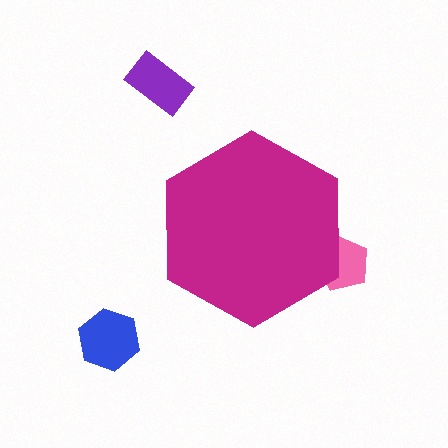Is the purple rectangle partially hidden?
No, the purple rectangle is fully visible.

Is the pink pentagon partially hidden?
Yes, the pink pentagon is partially hidden behind the magenta hexagon.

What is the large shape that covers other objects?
A magenta hexagon.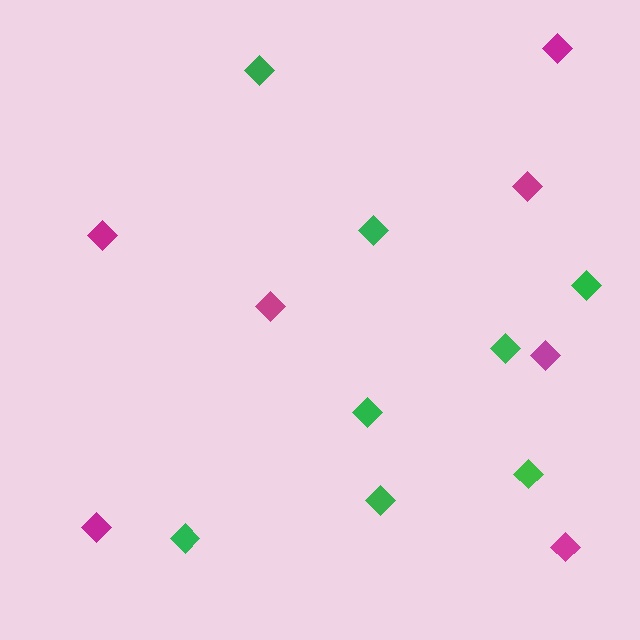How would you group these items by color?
There are 2 groups: one group of magenta diamonds (7) and one group of green diamonds (8).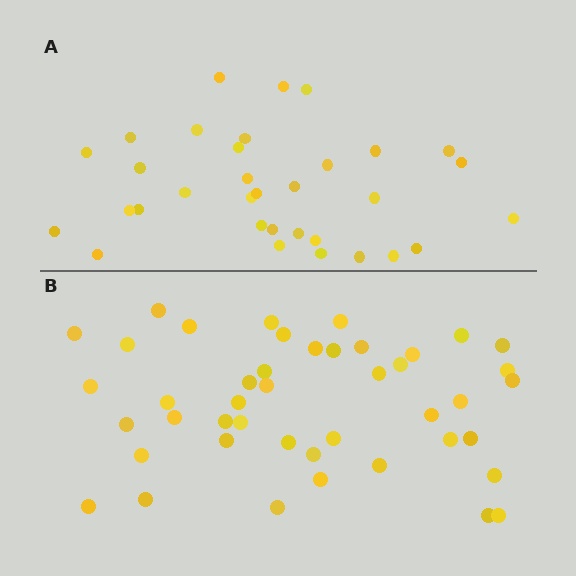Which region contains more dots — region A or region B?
Region B (the bottom region) has more dots.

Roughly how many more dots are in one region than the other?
Region B has roughly 12 or so more dots than region A.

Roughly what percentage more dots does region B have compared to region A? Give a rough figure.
About 35% more.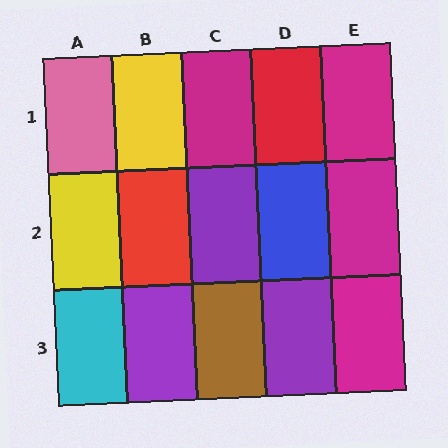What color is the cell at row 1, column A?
Pink.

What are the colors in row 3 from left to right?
Cyan, purple, brown, purple, magenta.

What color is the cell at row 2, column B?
Red.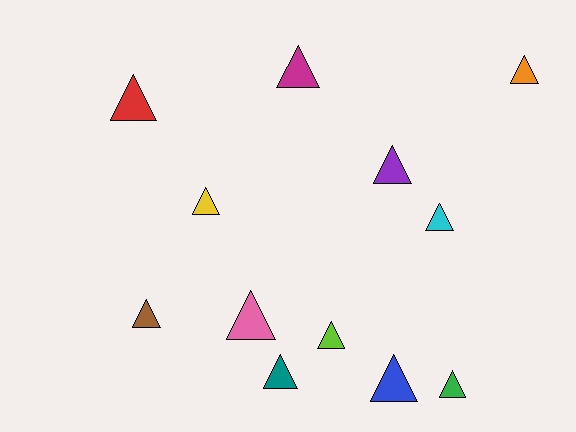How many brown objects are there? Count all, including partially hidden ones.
There is 1 brown object.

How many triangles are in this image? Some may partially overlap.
There are 12 triangles.